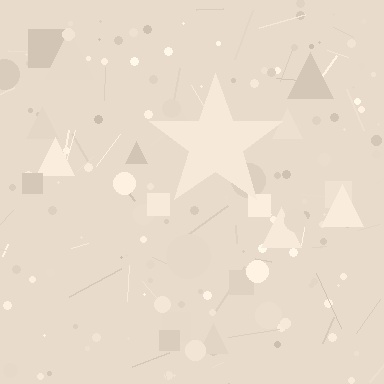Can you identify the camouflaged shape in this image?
The camouflaged shape is a star.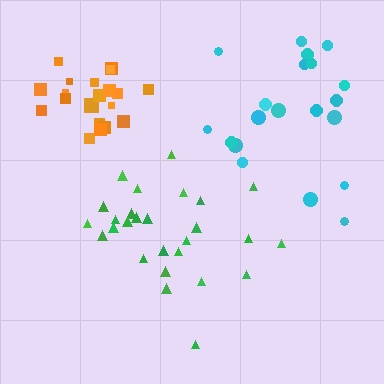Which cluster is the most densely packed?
Orange.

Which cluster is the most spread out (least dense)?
Cyan.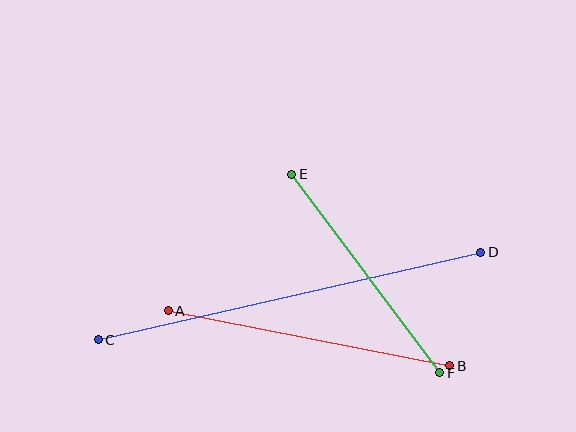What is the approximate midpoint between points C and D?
The midpoint is at approximately (289, 296) pixels.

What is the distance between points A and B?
The distance is approximately 287 pixels.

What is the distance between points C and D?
The distance is approximately 392 pixels.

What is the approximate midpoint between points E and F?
The midpoint is at approximately (366, 274) pixels.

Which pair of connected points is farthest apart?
Points C and D are farthest apart.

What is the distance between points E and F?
The distance is approximately 248 pixels.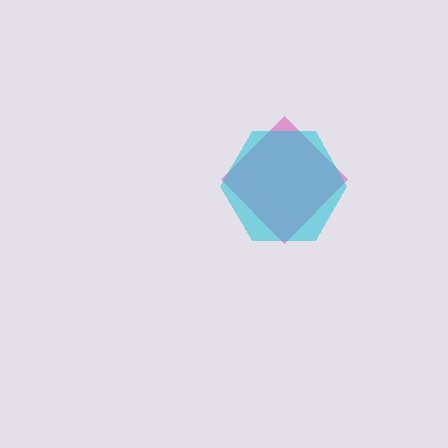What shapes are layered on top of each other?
The layered shapes are: a magenta diamond, a cyan hexagon.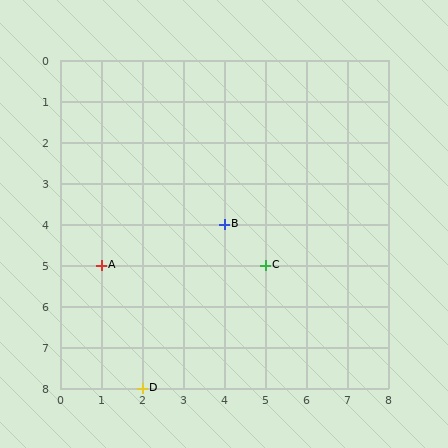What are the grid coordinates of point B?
Point B is at grid coordinates (4, 4).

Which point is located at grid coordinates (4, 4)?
Point B is at (4, 4).